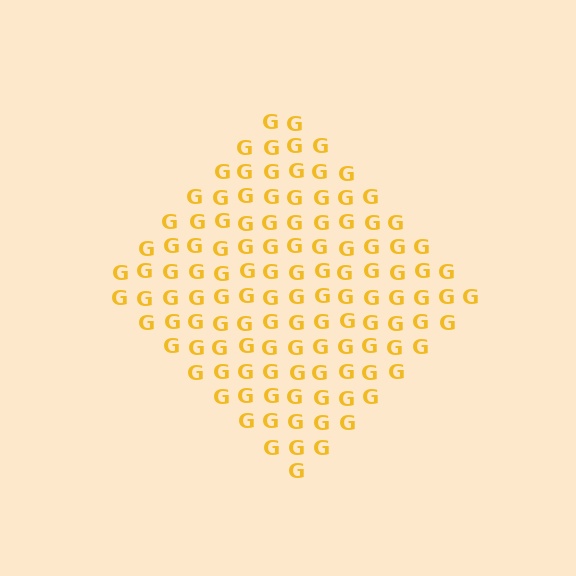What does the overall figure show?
The overall figure shows a diamond.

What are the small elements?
The small elements are letter G's.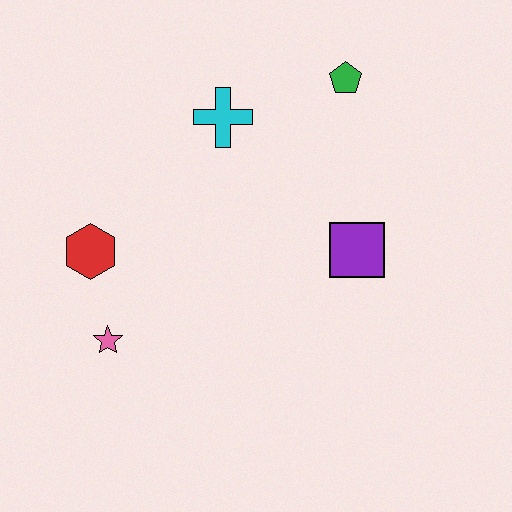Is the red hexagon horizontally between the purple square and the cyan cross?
No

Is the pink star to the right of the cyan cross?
No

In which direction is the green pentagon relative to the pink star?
The green pentagon is above the pink star.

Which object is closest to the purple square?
The green pentagon is closest to the purple square.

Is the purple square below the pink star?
No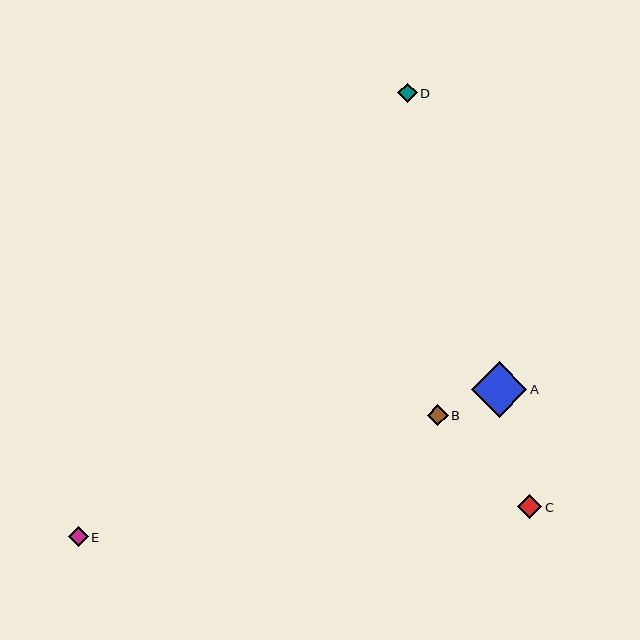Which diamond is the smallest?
Diamond D is the smallest with a size of approximately 20 pixels.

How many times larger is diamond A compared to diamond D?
Diamond A is approximately 2.8 times the size of diamond D.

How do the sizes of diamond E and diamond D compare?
Diamond E and diamond D are approximately the same size.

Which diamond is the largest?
Diamond A is the largest with a size of approximately 55 pixels.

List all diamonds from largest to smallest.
From largest to smallest: A, C, B, E, D.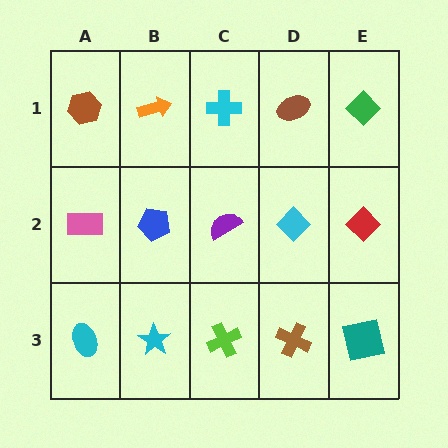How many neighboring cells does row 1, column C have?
3.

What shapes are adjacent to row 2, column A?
A brown hexagon (row 1, column A), a cyan ellipse (row 3, column A), a blue pentagon (row 2, column B).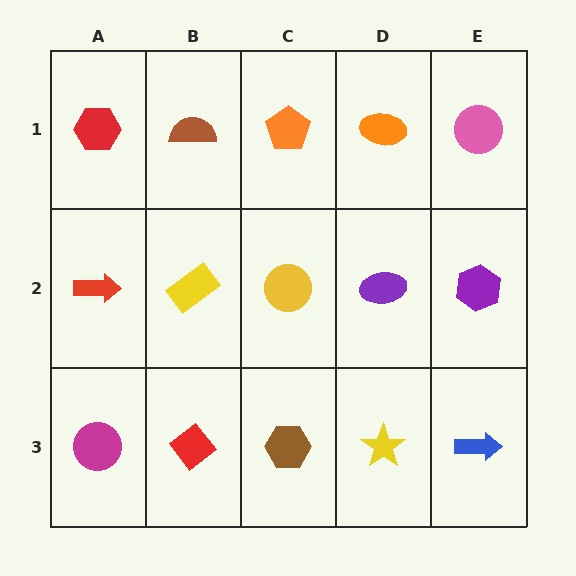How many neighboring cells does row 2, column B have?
4.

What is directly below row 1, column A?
A red arrow.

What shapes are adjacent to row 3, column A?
A red arrow (row 2, column A), a red diamond (row 3, column B).